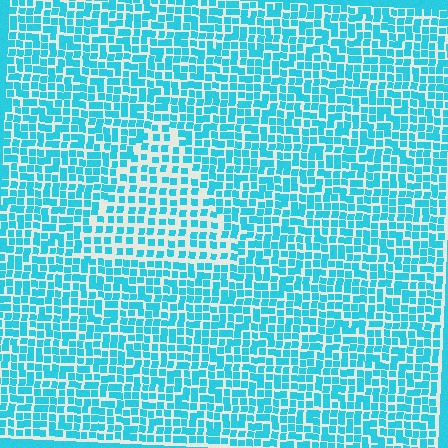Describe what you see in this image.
The image contains small cyan elements arranged at two different densities. A triangle-shaped region is visible where the elements are less densely packed than the surrounding area.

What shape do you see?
I see a triangle.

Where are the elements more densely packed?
The elements are more densely packed outside the triangle boundary.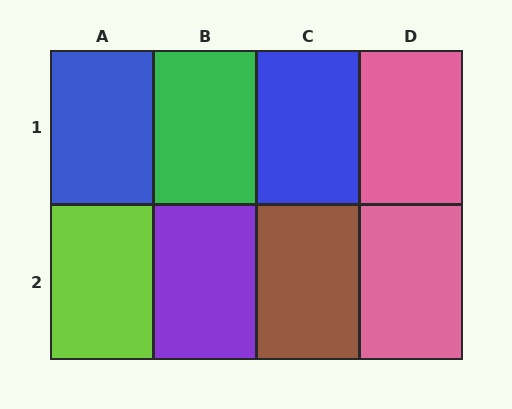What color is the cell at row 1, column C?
Blue.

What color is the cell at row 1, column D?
Pink.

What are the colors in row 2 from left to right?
Lime, purple, brown, pink.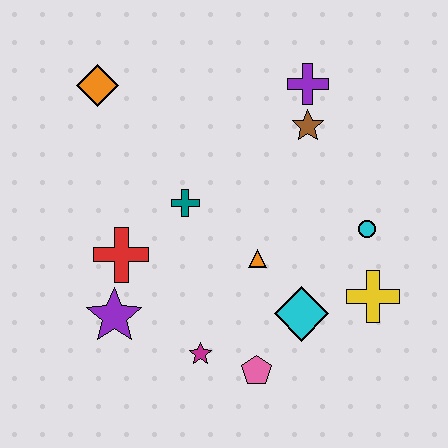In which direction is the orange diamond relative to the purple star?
The orange diamond is above the purple star.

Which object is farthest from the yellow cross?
The orange diamond is farthest from the yellow cross.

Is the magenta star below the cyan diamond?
Yes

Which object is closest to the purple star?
The red cross is closest to the purple star.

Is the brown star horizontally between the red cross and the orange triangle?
No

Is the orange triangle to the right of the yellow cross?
No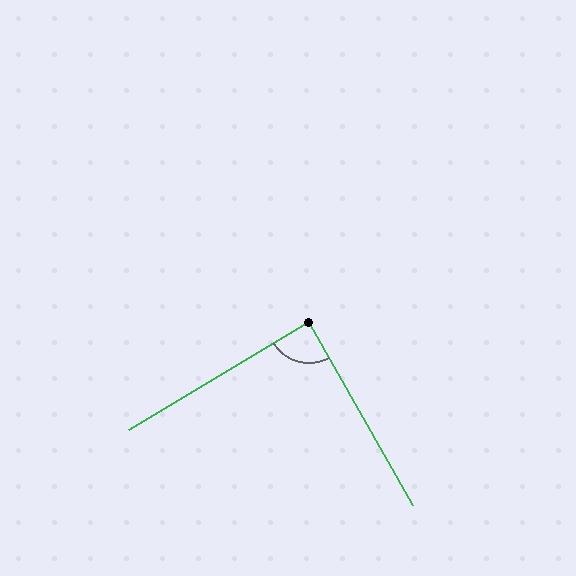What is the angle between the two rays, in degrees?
Approximately 89 degrees.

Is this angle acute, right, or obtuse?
It is approximately a right angle.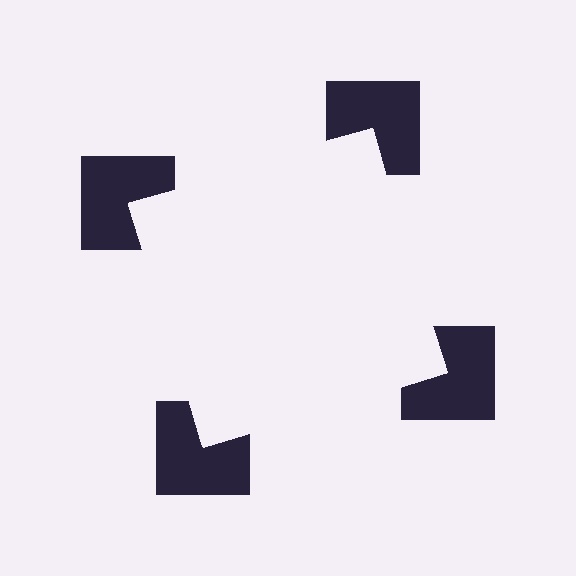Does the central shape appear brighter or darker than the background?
It typically appears slightly brighter than the background, even though no actual brightness change is drawn.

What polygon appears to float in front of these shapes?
An illusory square — its edges are inferred from the aligned wedge cuts in the notched squares, not physically drawn.